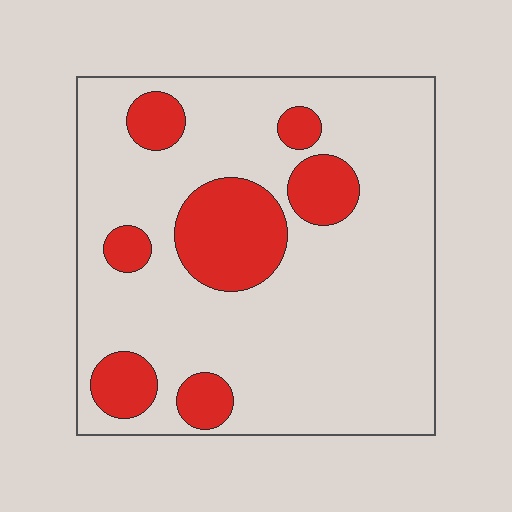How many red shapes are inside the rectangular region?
7.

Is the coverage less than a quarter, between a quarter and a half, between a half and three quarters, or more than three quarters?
Less than a quarter.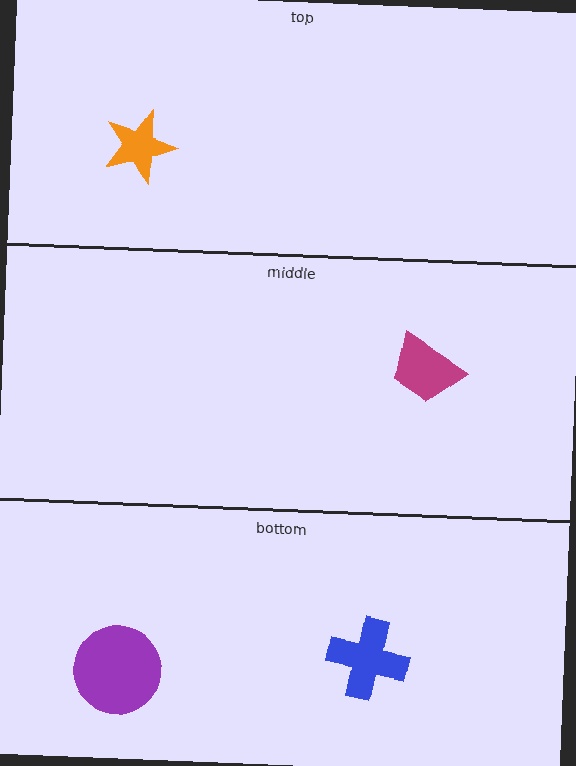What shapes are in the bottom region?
The purple circle, the blue cross.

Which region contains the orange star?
The top region.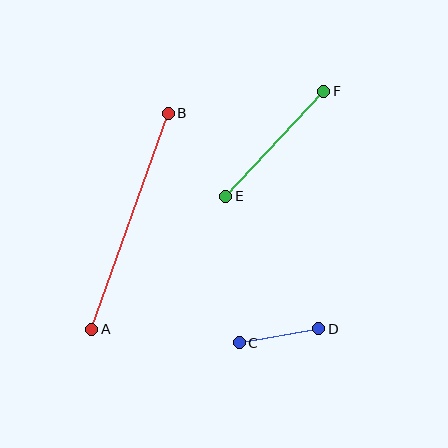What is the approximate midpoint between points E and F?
The midpoint is at approximately (275, 144) pixels.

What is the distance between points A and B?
The distance is approximately 229 pixels.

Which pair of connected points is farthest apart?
Points A and B are farthest apart.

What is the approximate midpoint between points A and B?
The midpoint is at approximately (130, 221) pixels.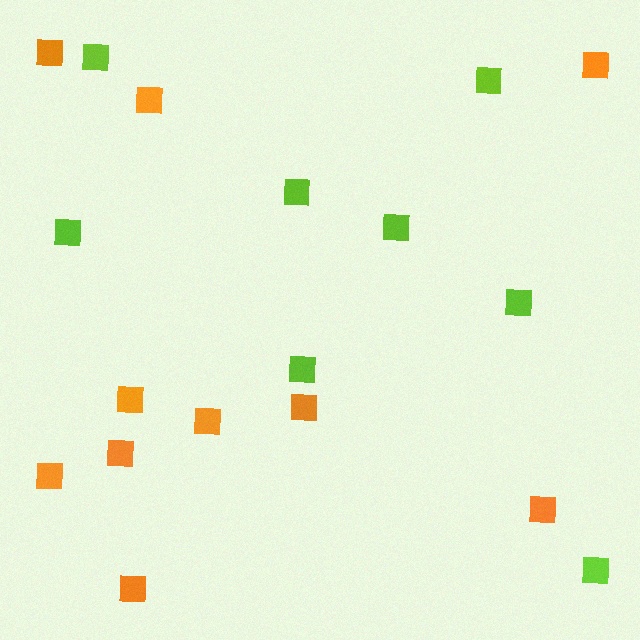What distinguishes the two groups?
There are 2 groups: one group of lime squares (8) and one group of orange squares (10).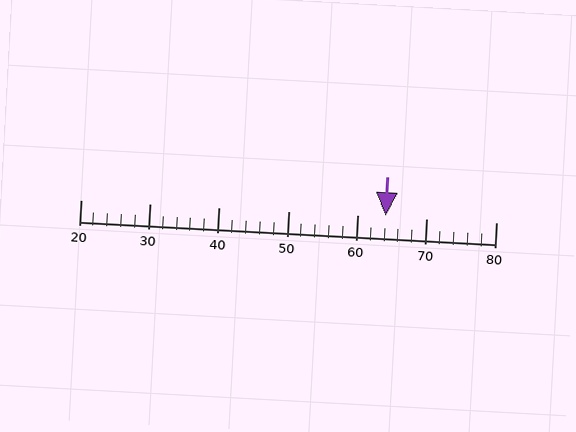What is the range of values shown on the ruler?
The ruler shows values from 20 to 80.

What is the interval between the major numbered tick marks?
The major tick marks are spaced 10 units apart.